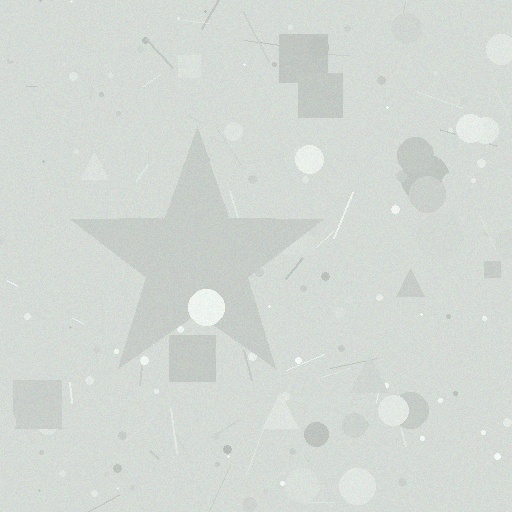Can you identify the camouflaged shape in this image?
The camouflaged shape is a star.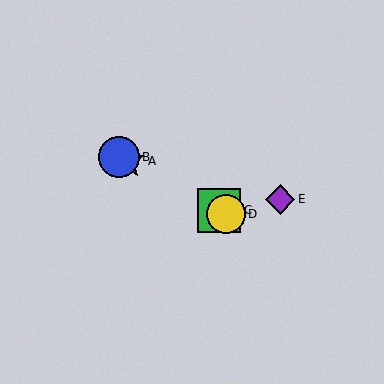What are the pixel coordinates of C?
Object C is at (219, 210).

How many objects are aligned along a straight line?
4 objects (A, B, C, D) are aligned along a straight line.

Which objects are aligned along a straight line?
Objects A, B, C, D are aligned along a straight line.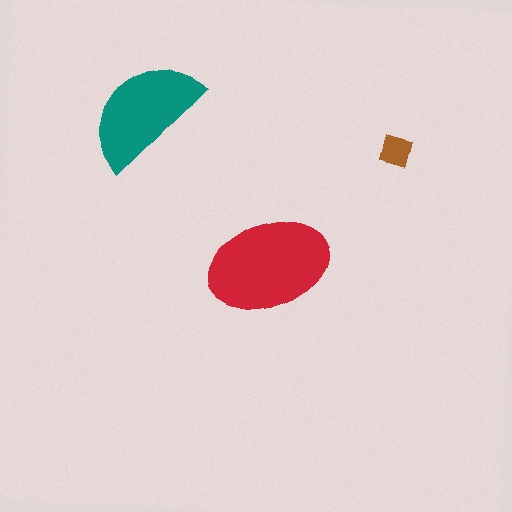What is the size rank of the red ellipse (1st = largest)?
1st.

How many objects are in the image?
There are 3 objects in the image.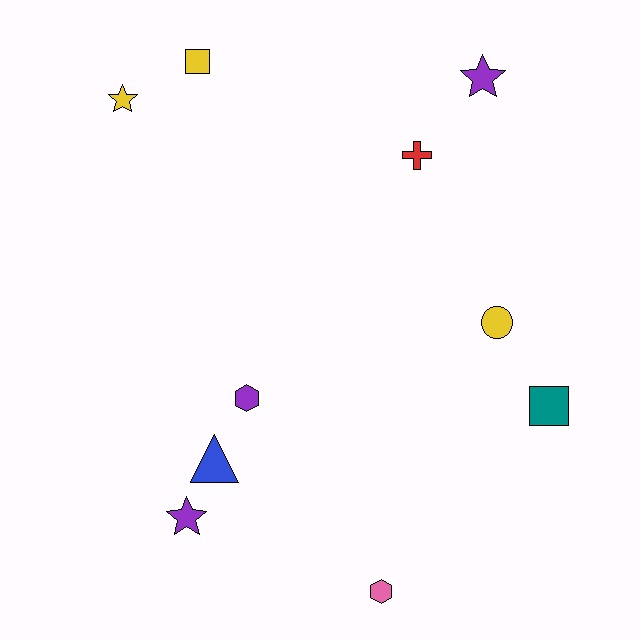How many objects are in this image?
There are 10 objects.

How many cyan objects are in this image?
There are no cyan objects.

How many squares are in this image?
There are 2 squares.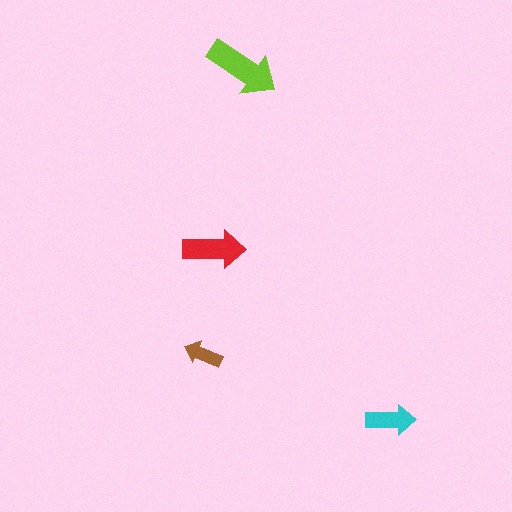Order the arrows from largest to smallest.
the lime one, the red one, the cyan one, the brown one.